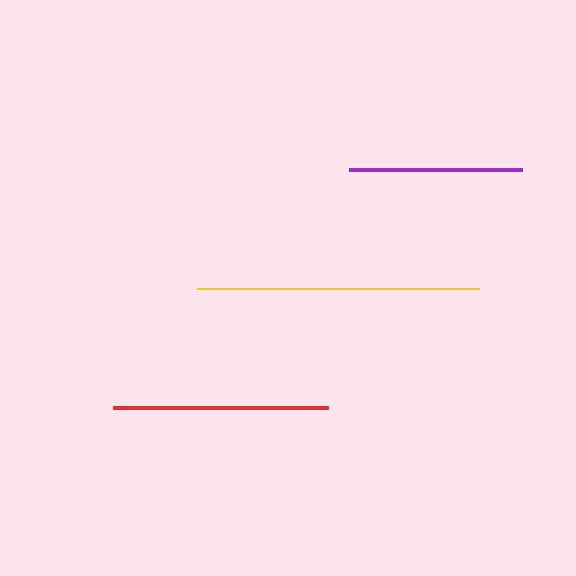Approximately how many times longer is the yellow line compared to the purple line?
The yellow line is approximately 1.6 times the length of the purple line.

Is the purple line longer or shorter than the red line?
The red line is longer than the purple line.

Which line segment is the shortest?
The purple line is the shortest at approximately 173 pixels.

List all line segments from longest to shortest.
From longest to shortest: yellow, red, purple.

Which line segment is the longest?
The yellow line is the longest at approximately 282 pixels.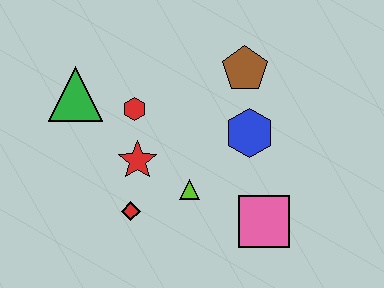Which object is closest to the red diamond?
The red star is closest to the red diamond.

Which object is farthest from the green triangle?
The pink square is farthest from the green triangle.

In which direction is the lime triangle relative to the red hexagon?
The lime triangle is below the red hexagon.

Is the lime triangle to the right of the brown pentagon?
No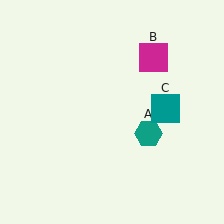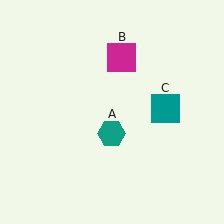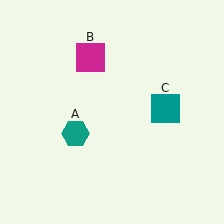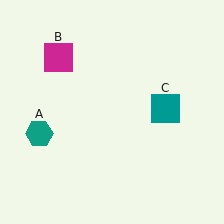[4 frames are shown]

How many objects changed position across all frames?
2 objects changed position: teal hexagon (object A), magenta square (object B).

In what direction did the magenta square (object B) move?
The magenta square (object B) moved left.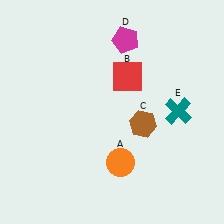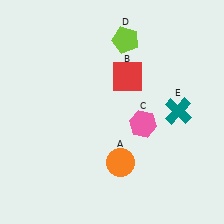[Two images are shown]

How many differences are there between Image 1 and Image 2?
There are 2 differences between the two images.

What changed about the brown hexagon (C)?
In Image 1, C is brown. In Image 2, it changed to pink.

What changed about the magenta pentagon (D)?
In Image 1, D is magenta. In Image 2, it changed to lime.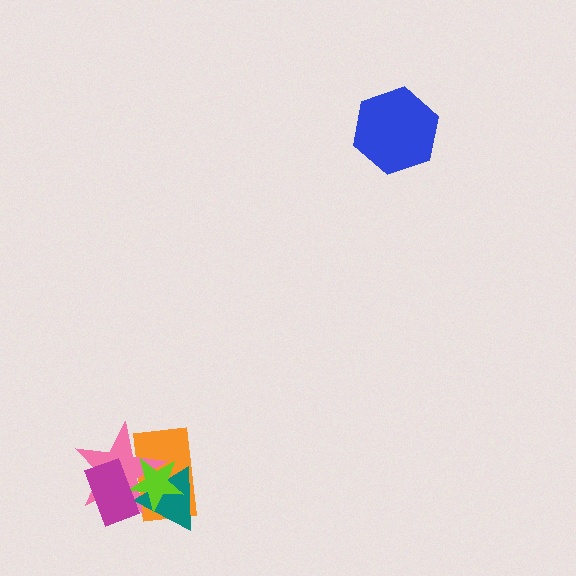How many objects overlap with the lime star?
4 objects overlap with the lime star.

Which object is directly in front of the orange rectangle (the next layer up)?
The pink star is directly in front of the orange rectangle.